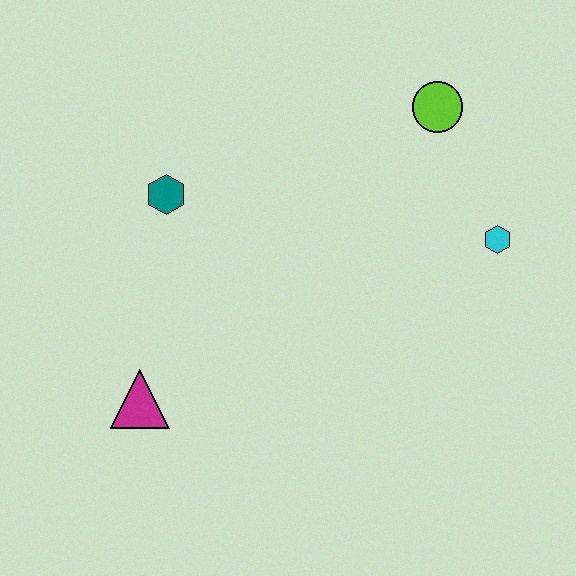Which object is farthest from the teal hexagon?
The cyan hexagon is farthest from the teal hexagon.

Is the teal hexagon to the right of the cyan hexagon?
No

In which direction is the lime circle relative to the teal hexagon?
The lime circle is to the right of the teal hexagon.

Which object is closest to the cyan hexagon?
The lime circle is closest to the cyan hexagon.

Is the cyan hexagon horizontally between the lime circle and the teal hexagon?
No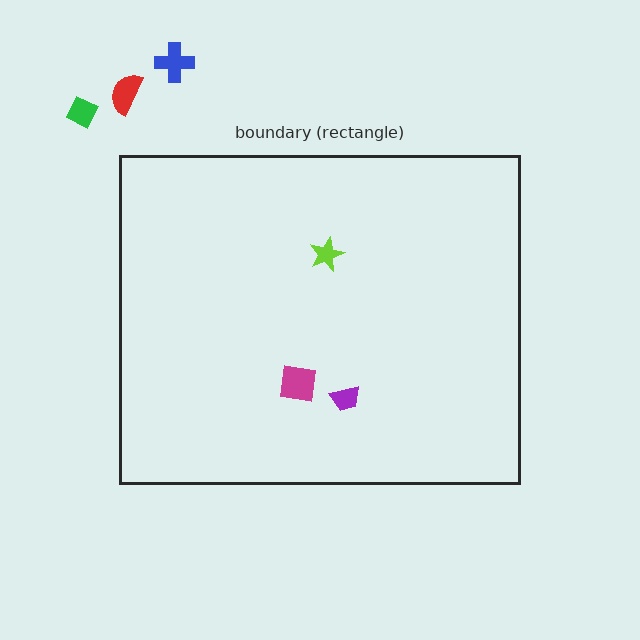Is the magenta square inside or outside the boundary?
Inside.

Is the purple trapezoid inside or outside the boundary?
Inside.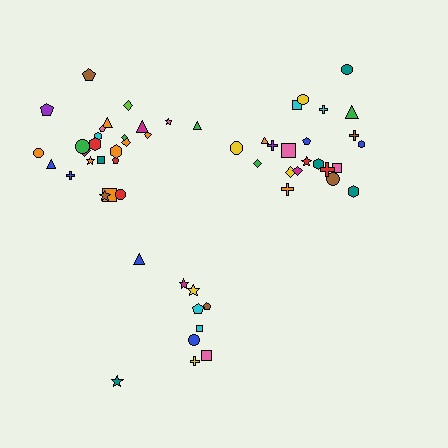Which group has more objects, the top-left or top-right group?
The top-left group.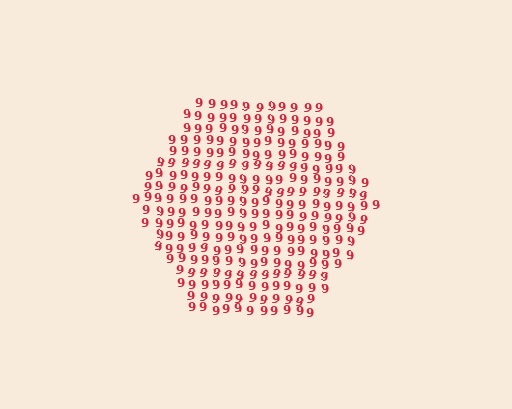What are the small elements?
The small elements are digit 9's.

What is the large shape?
The large shape is a hexagon.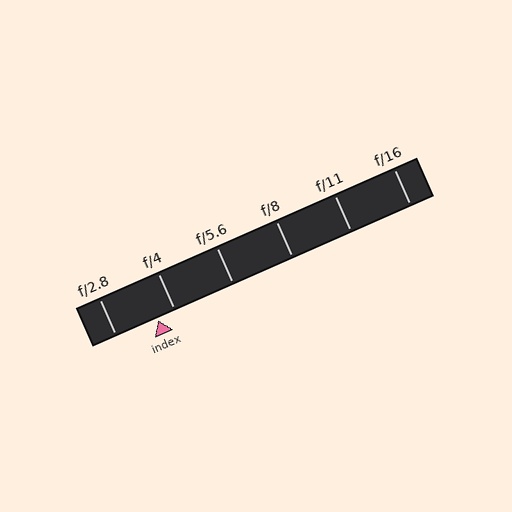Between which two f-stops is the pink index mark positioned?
The index mark is between f/2.8 and f/4.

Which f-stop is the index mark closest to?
The index mark is closest to f/4.